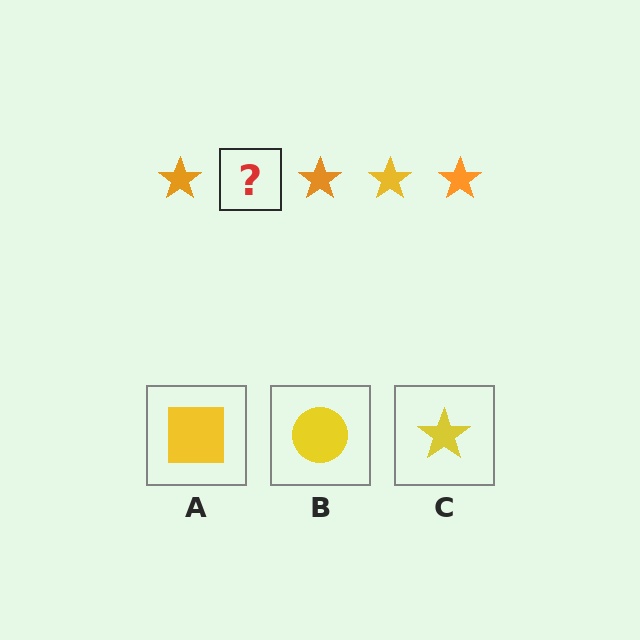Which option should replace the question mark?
Option C.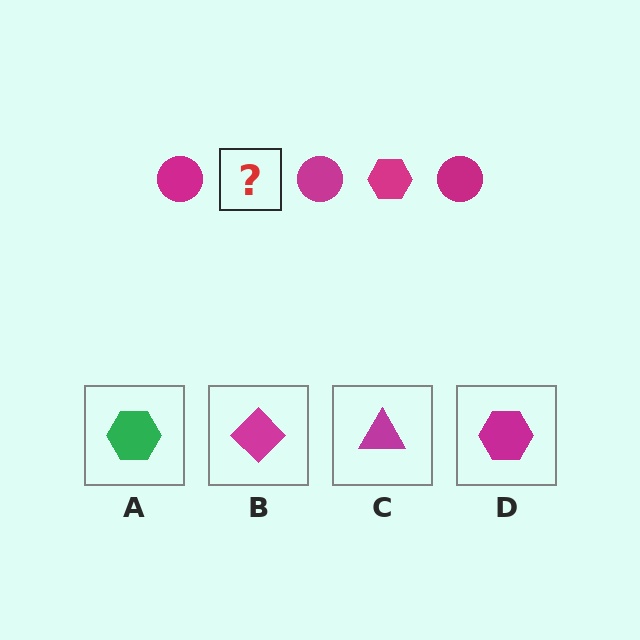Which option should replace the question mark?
Option D.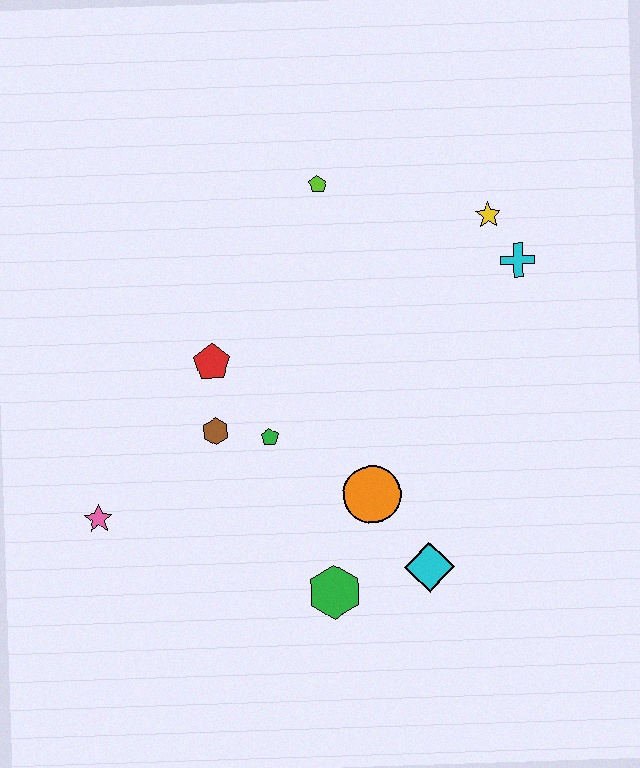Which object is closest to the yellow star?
The cyan cross is closest to the yellow star.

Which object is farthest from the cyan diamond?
The lime pentagon is farthest from the cyan diamond.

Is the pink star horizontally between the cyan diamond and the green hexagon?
No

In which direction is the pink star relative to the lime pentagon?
The pink star is below the lime pentagon.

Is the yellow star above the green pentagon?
Yes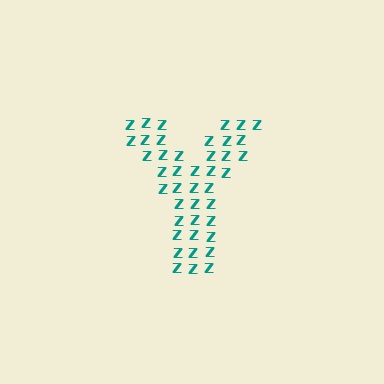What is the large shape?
The large shape is the letter Y.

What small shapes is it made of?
It is made of small letter Z's.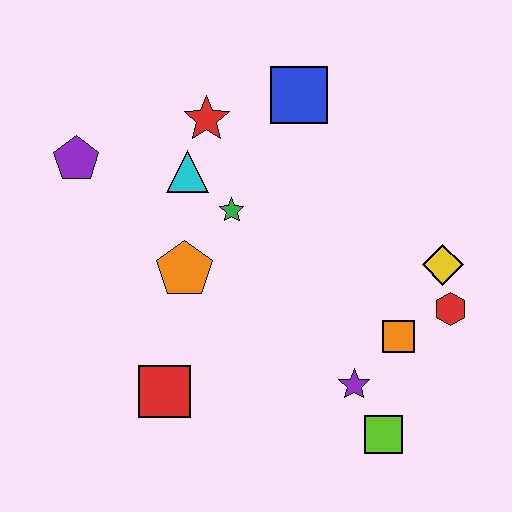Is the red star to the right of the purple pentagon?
Yes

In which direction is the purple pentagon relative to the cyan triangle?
The purple pentagon is to the left of the cyan triangle.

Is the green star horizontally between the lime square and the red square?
Yes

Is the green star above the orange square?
Yes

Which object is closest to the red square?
The orange pentagon is closest to the red square.